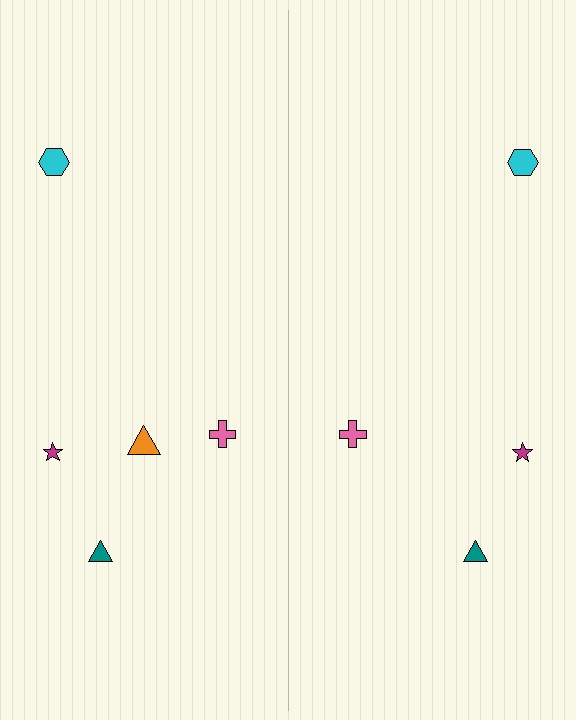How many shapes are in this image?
There are 9 shapes in this image.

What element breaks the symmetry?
A orange triangle is missing from the right side.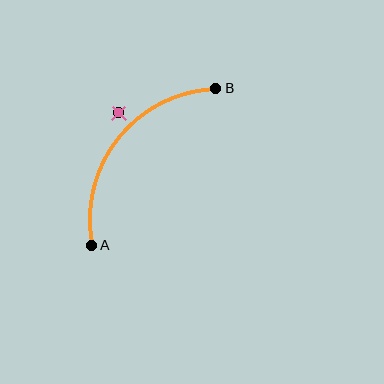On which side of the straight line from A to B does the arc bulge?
The arc bulges above and to the left of the straight line connecting A and B.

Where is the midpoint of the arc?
The arc midpoint is the point on the curve farthest from the straight line joining A and B. It sits above and to the left of that line.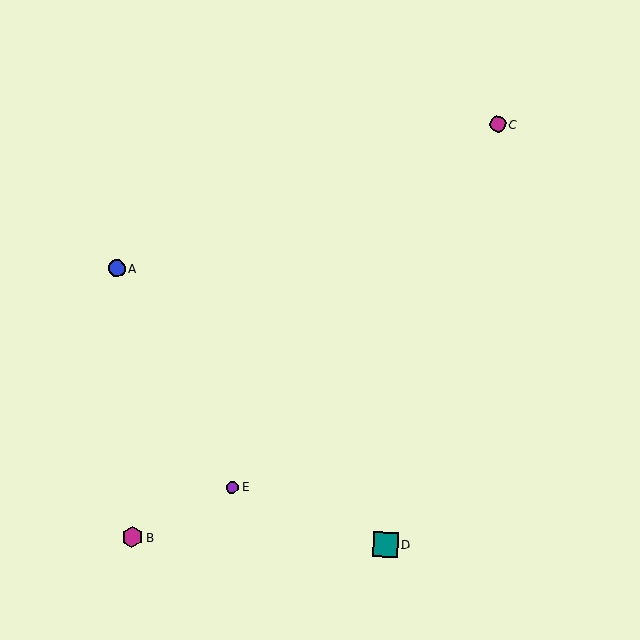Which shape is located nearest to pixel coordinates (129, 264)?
The blue circle (labeled A) at (117, 268) is nearest to that location.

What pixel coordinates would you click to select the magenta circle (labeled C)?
Click at (498, 124) to select the magenta circle C.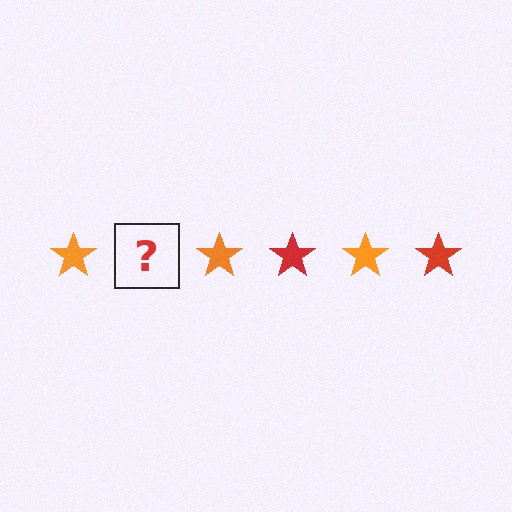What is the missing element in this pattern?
The missing element is a red star.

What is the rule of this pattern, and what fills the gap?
The rule is that the pattern cycles through orange, red stars. The gap should be filled with a red star.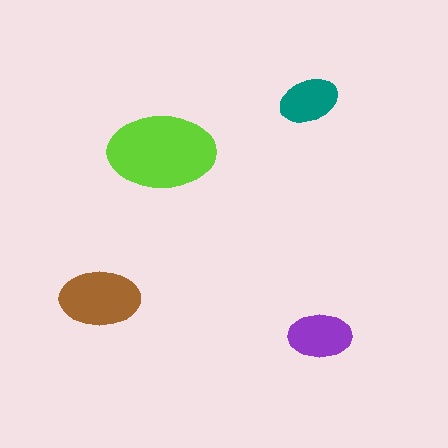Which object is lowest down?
The purple ellipse is bottommost.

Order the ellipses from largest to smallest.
the lime one, the brown one, the purple one, the teal one.